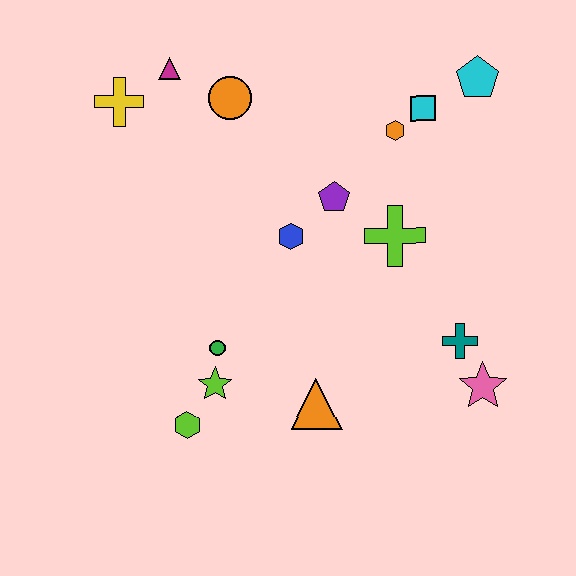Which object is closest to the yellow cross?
The magenta triangle is closest to the yellow cross.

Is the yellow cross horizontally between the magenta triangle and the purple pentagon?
No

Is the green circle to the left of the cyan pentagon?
Yes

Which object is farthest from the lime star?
The cyan pentagon is farthest from the lime star.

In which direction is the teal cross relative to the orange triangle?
The teal cross is to the right of the orange triangle.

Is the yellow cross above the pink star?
Yes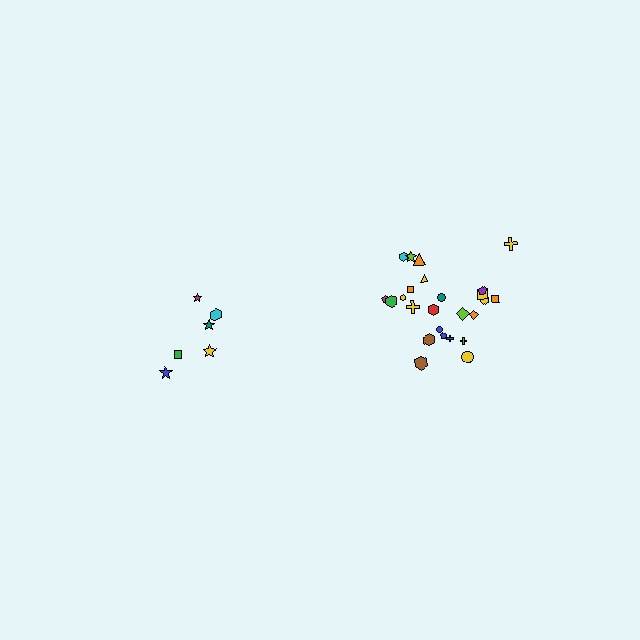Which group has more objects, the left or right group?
The right group.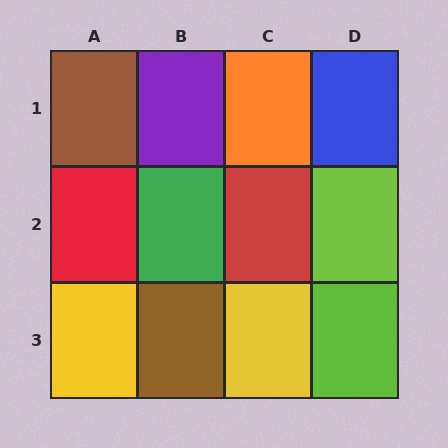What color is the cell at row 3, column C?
Yellow.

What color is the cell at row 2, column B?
Green.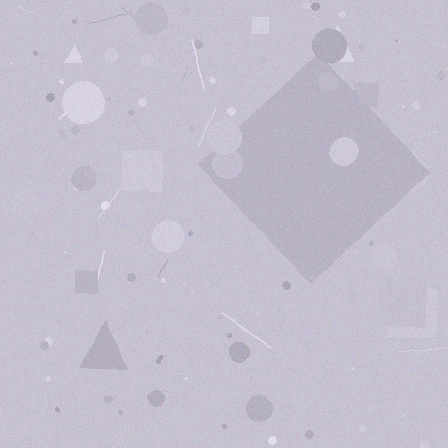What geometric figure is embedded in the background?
A diamond is embedded in the background.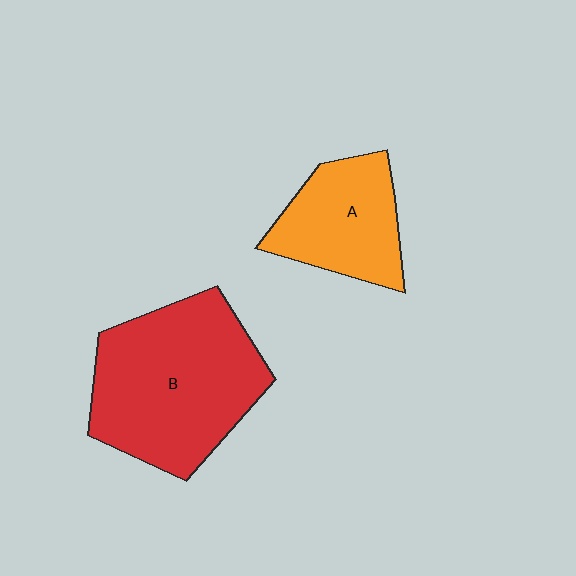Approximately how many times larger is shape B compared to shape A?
Approximately 1.8 times.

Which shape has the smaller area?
Shape A (orange).